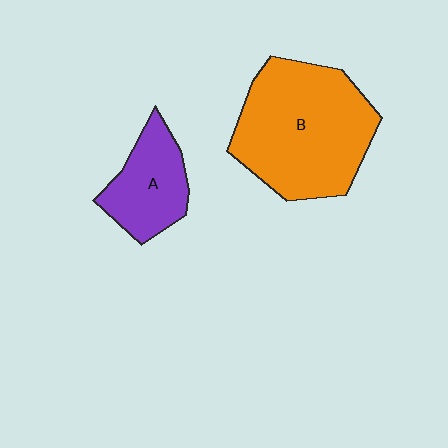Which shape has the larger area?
Shape B (orange).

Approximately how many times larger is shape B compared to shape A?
Approximately 2.2 times.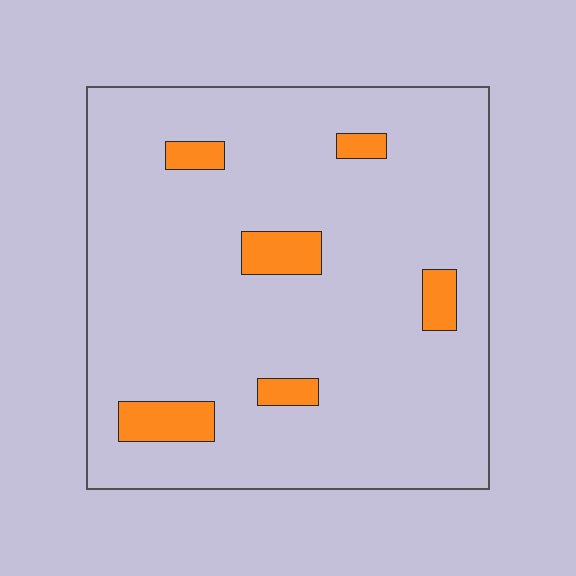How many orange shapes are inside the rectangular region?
6.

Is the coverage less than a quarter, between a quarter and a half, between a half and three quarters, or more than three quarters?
Less than a quarter.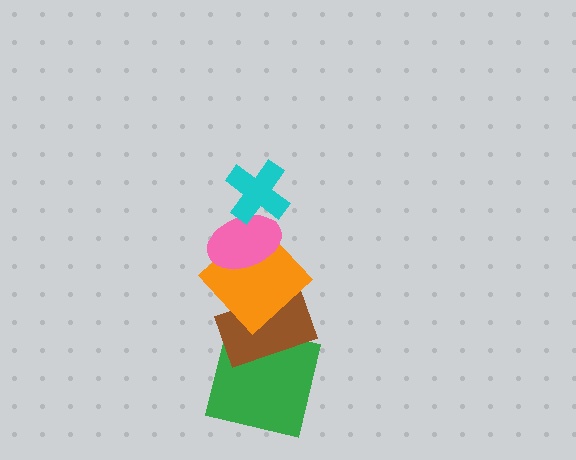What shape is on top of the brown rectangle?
The orange diamond is on top of the brown rectangle.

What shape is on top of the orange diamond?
The pink ellipse is on top of the orange diamond.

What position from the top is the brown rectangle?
The brown rectangle is 4th from the top.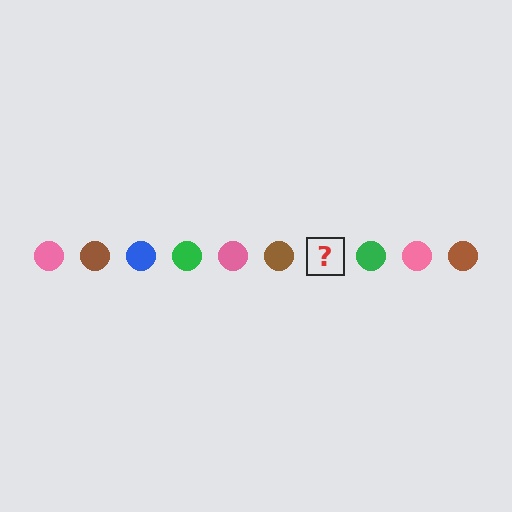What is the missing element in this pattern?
The missing element is a blue circle.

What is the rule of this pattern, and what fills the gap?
The rule is that the pattern cycles through pink, brown, blue, green circles. The gap should be filled with a blue circle.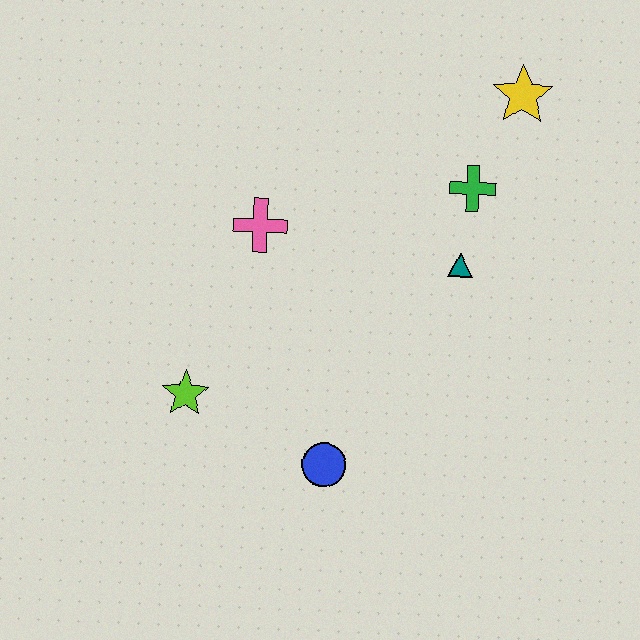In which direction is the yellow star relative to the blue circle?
The yellow star is above the blue circle.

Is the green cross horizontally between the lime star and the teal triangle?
No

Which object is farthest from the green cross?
The lime star is farthest from the green cross.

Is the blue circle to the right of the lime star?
Yes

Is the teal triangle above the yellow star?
No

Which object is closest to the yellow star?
The green cross is closest to the yellow star.